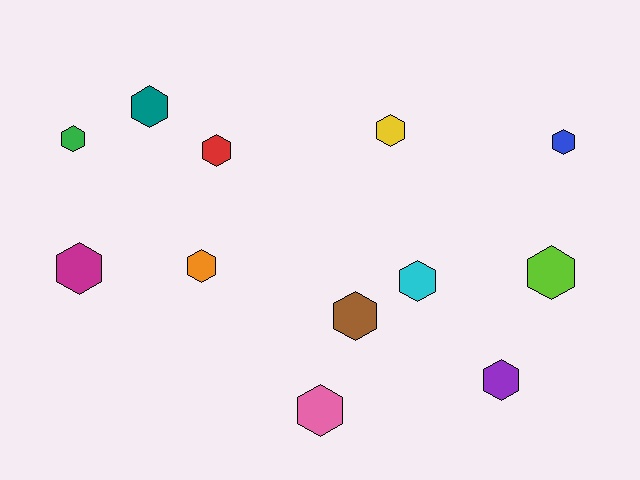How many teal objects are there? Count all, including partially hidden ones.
There is 1 teal object.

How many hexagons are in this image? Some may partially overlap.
There are 12 hexagons.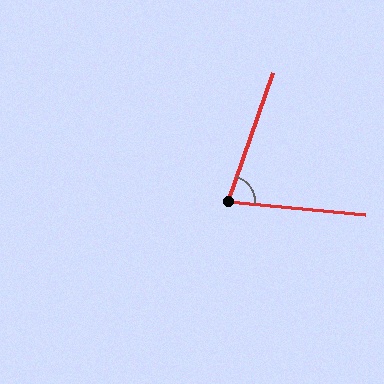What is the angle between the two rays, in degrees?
Approximately 77 degrees.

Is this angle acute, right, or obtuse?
It is acute.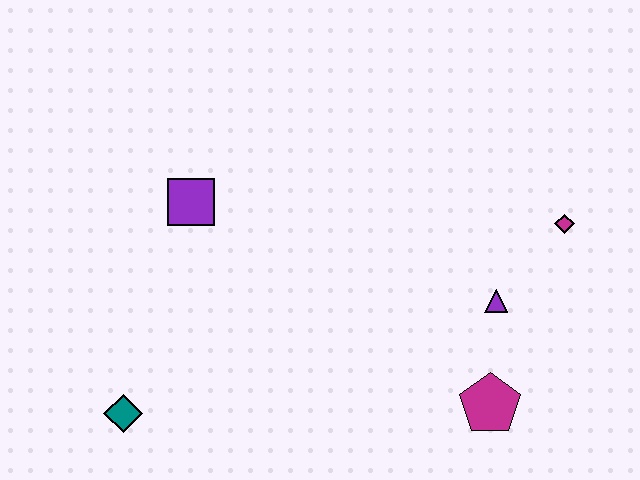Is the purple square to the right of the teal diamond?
Yes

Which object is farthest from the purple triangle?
The teal diamond is farthest from the purple triangle.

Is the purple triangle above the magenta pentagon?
Yes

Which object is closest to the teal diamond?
The purple square is closest to the teal diamond.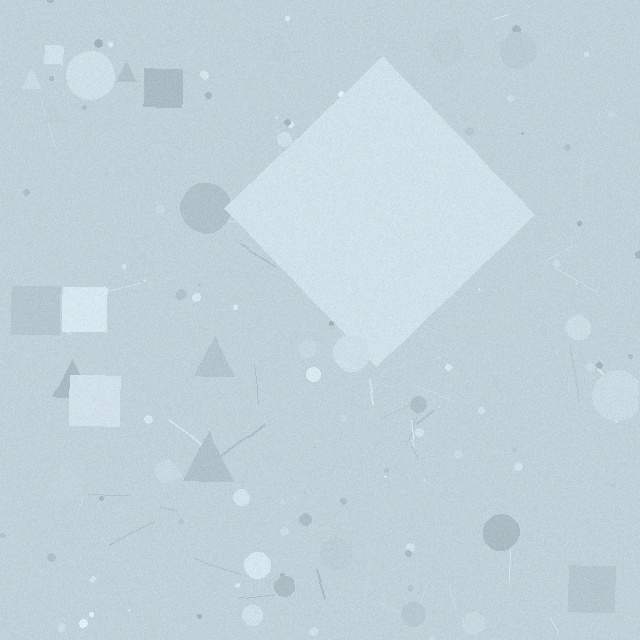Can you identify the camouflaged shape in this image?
The camouflaged shape is a diamond.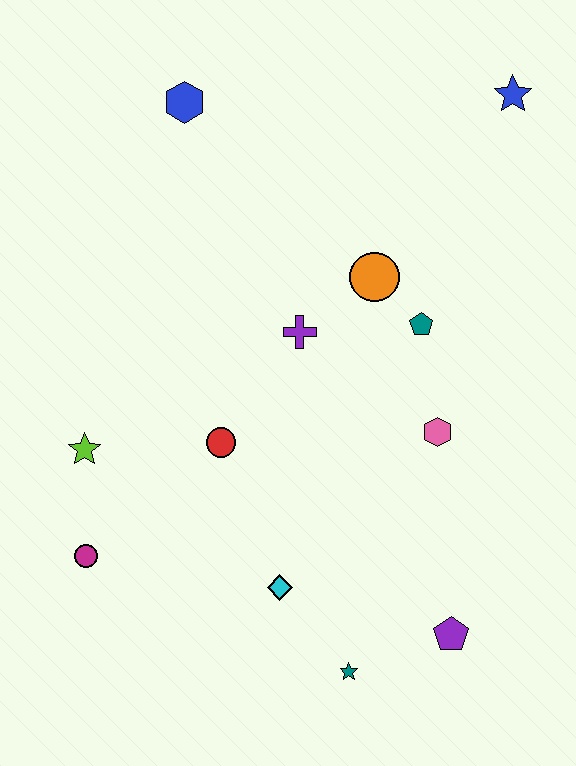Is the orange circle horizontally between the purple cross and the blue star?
Yes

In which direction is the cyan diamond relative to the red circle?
The cyan diamond is below the red circle.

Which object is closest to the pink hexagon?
The teal pentagon is closest to the pink hexagon.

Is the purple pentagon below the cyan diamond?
Yes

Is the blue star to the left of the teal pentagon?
No